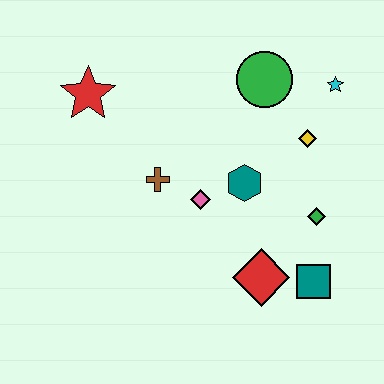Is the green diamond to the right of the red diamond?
Yes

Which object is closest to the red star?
The brown cross is closest to the red star.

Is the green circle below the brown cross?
No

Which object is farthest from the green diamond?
The red star is farthest from the green diamond.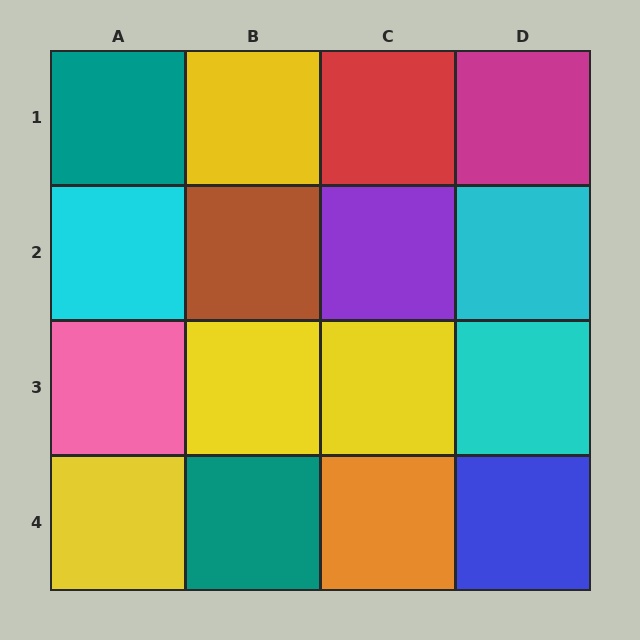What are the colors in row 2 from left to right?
Cyan, brown, purple, cyan.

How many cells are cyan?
3 cells are cyan.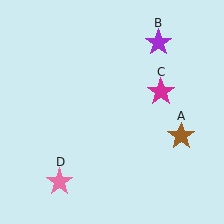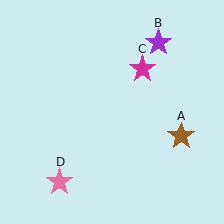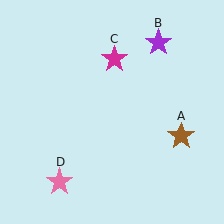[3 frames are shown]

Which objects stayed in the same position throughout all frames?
Brown star (object A) and purple star (object B) and pink star (object D) remained stationary.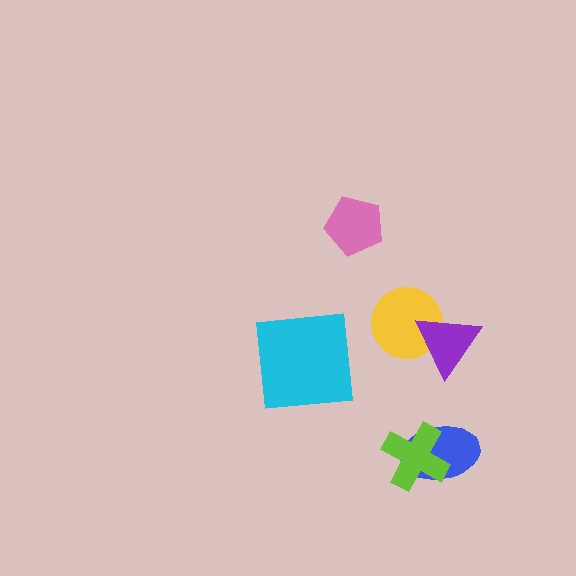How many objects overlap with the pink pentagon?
0 objects overlap with the pink pentagon.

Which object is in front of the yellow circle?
The purple triangle is in front of the yellow circle.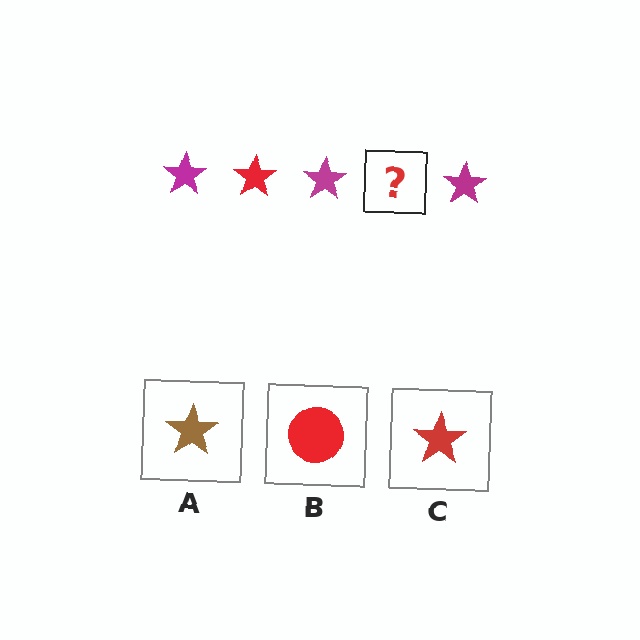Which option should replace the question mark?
Option C.